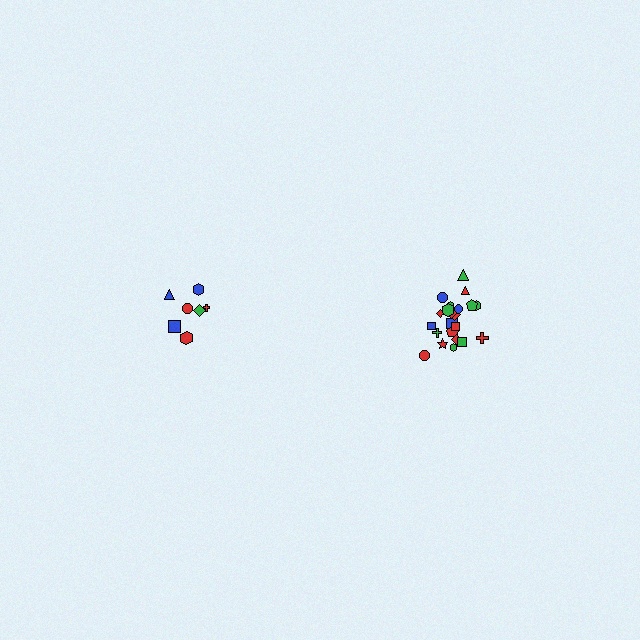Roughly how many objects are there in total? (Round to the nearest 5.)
Roughly 30 objects in total.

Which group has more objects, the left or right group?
The right group.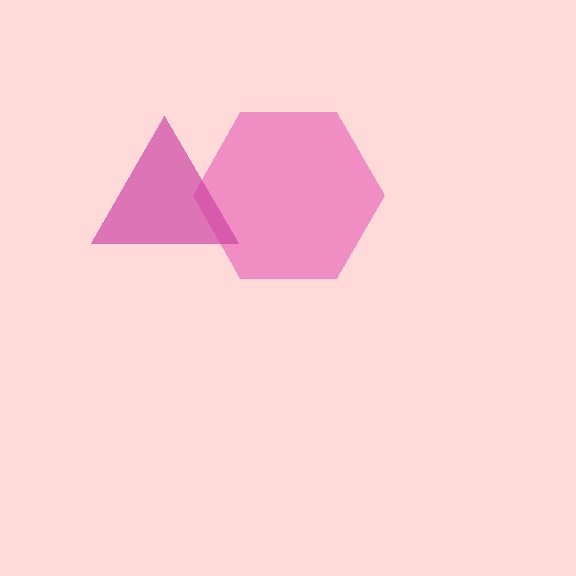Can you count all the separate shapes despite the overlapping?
Yes, there are 2 separate shapes.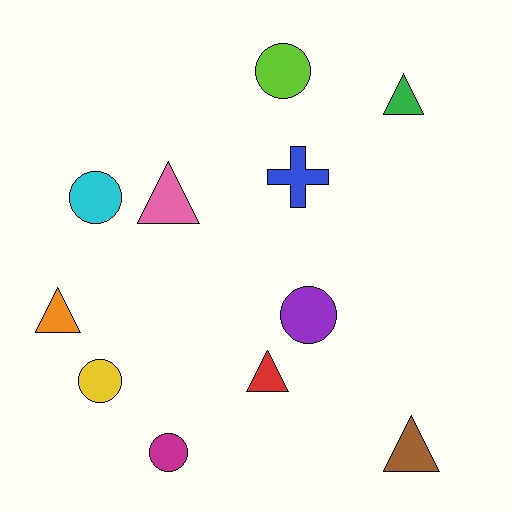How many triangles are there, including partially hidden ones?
There are 5 triangles.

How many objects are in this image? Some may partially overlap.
There are 11 objects.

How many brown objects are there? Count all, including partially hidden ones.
There is 1 brown object.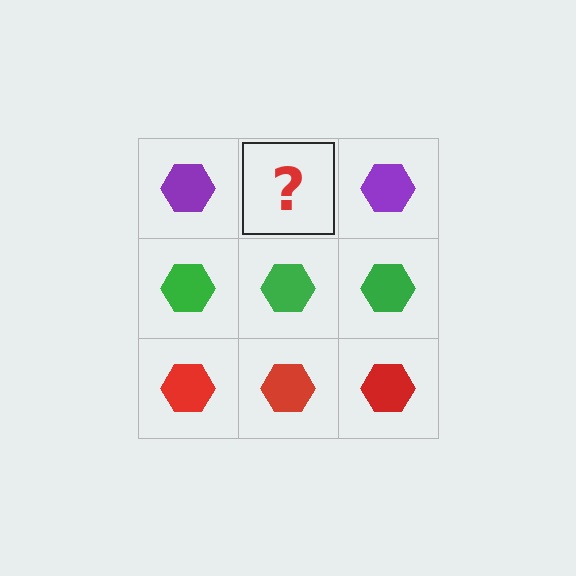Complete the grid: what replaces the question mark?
The question mark should be replaced with a purple hexagon.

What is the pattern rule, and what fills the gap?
The rule is that each row has a consistent color. The gap should be filled with a purple hexagon.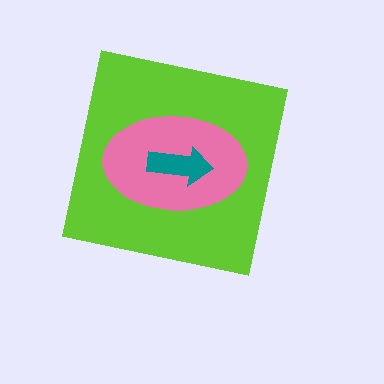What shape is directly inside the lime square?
The pink ellipse.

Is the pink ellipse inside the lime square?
Yes.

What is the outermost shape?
The lime square.